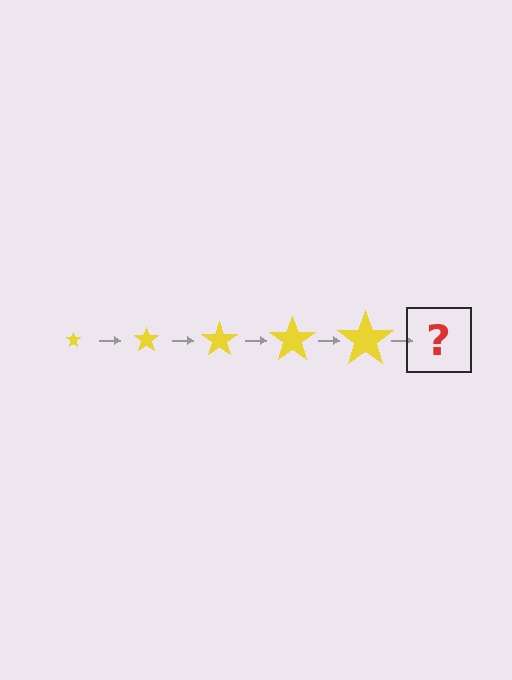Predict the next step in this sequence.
The next step is a yellow star, larger than the previous one.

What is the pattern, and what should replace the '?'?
The pattern is that the star gets progressively larger each step. The '?' should be a yellow star, larger than the previous one.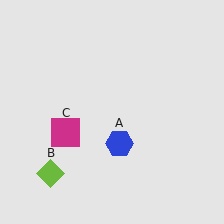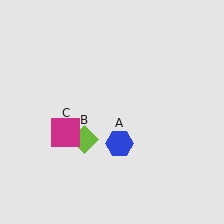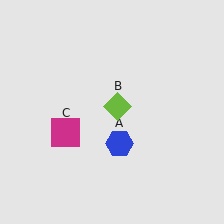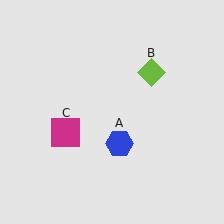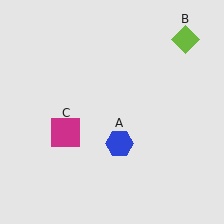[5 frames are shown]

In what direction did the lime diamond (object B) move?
The lime diamond (object B) moved up and to the right.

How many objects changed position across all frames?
1 object changed position: lime diamond (object B).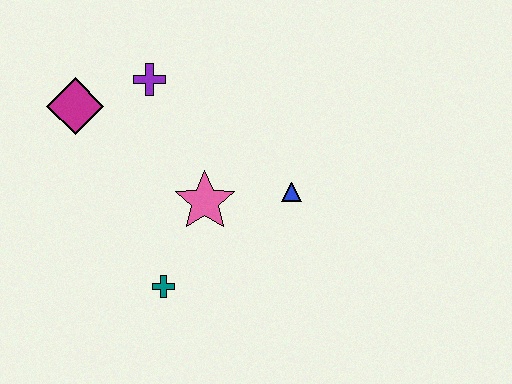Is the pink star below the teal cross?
No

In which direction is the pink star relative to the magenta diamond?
The pink star is to the right of the magenta diamond.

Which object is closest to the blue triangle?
The pink star is closest to the blue triangle.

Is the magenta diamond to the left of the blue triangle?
Yes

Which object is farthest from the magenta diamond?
The blue triangle is farthest from the magenta diamond.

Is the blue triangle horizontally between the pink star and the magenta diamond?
No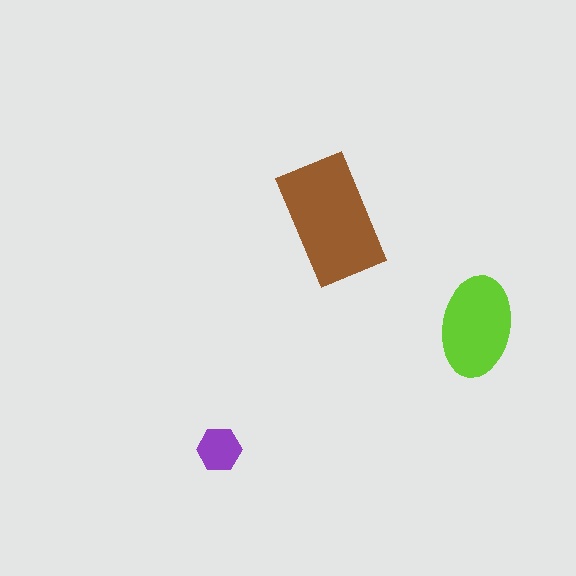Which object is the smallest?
The purple hexagon.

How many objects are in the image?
There are 3 objects in the image.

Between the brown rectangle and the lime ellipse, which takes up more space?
The brown rectangle.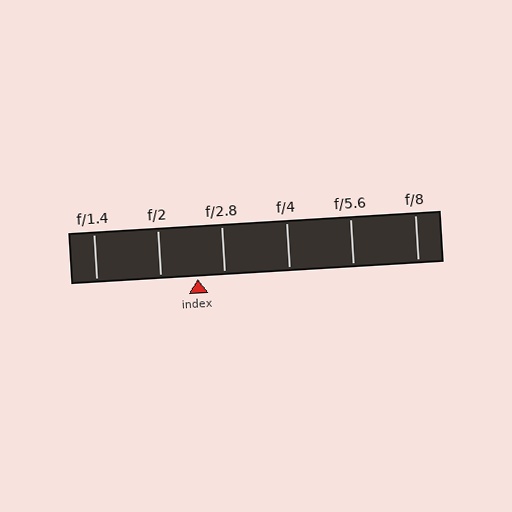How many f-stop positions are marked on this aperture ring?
There are 6 f-stop positions marked.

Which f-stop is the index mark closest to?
The index mark is closest to f/2.8.